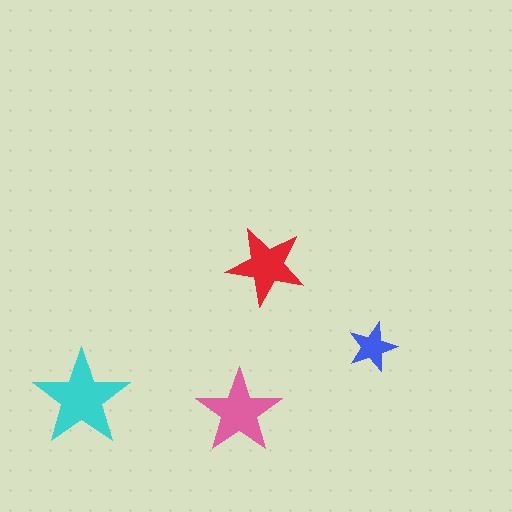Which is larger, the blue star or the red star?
The red one.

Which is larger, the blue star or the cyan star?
The cyan one.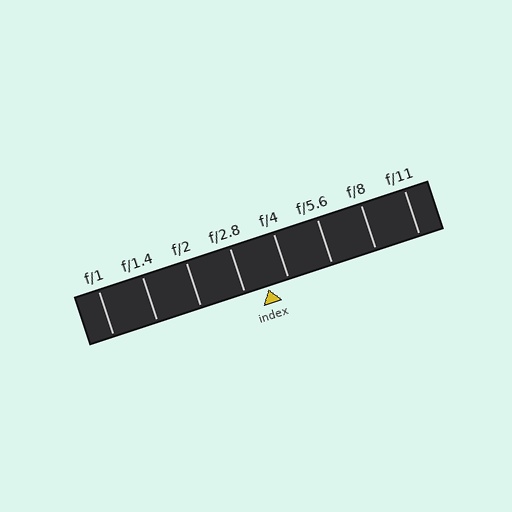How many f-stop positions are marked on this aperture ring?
There are 8 f-stop positions marked.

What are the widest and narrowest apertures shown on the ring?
The widest aperture shown is f/1 and the narrowest is f/11.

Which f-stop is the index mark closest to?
The index mark is closest to f/4.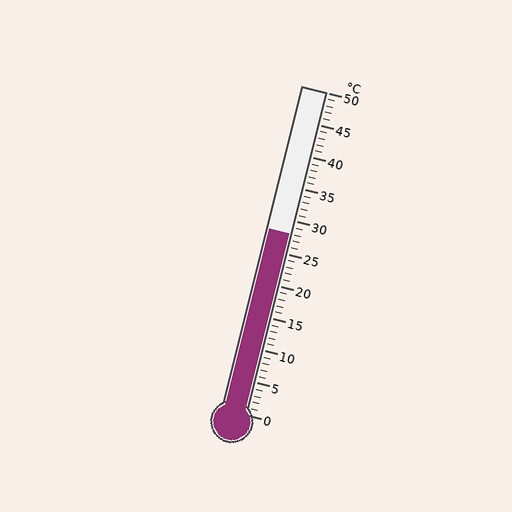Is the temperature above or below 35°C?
The temperature is below 35°C.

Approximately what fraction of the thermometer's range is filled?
The thermometer is filled to approximately 55% of its range.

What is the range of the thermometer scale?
The thermometer scale ranges from 0°C to 50°C.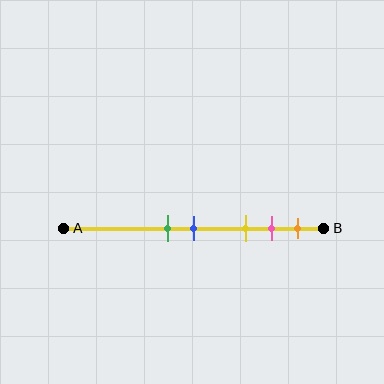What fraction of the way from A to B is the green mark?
The green mark is approximately 40% (0.4) of the way from A to B.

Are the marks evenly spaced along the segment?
No, the marks are not evenly spaced.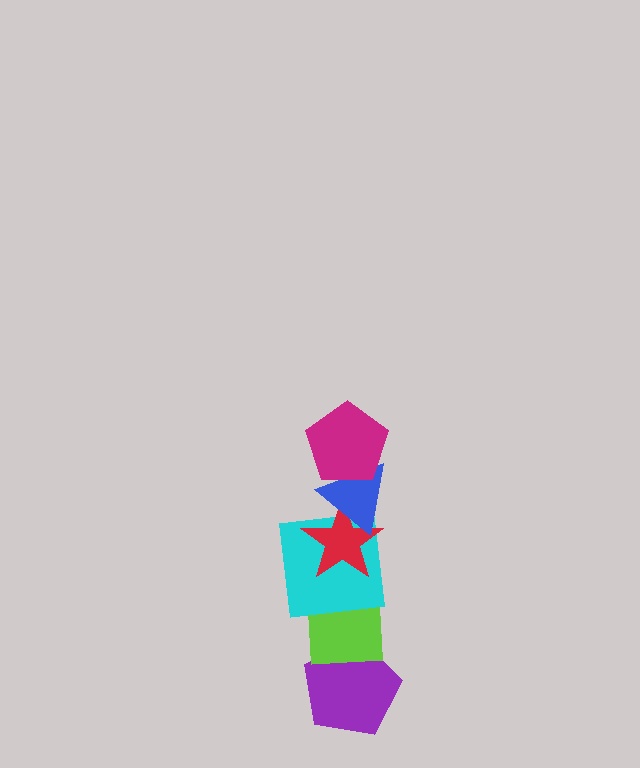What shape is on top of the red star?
The blue triangle is on top of the red star.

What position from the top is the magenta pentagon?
The magenta pentagon is 1st from the top.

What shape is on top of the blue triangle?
The magenta pentagon is on top of the blue triangle.